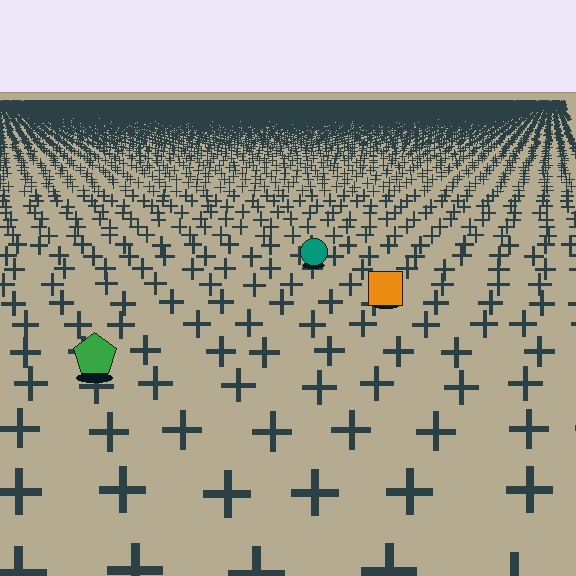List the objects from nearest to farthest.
From nearest to farthest: the green pentagon, the orange square, the teal circle.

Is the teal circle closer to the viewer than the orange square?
No. The orange square is closer — you can tell from the texture gradient: the ground texture is coarser near it.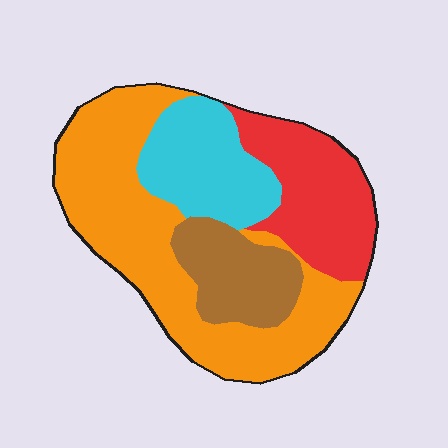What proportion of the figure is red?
Red takes up about one fifth (1/5) of the figure.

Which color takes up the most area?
Orange, at roughly 45%.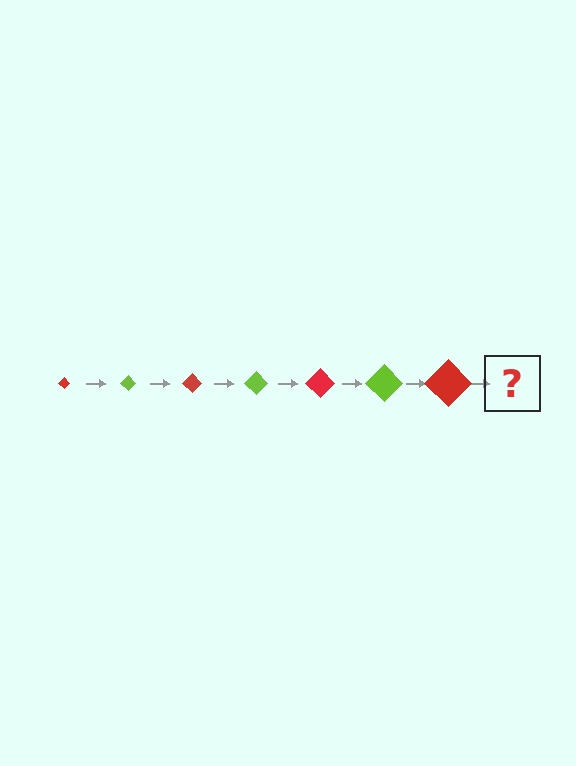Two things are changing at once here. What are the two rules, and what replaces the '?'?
The two rules are that the diamond grows larger each step and the color cycles through red and lime. The '?' should be a lime diamond, larger than the previous one.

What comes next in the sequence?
The next element should be a lime diamond, larger than the previous one.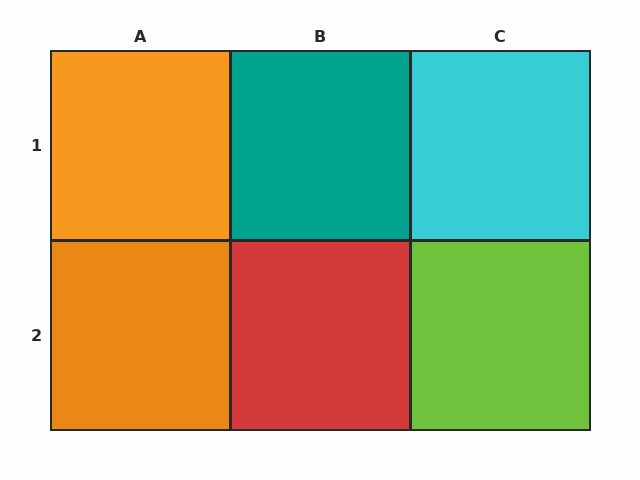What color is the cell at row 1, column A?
Orange.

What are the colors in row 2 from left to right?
Orange, red, lime.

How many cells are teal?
1 cell is teal.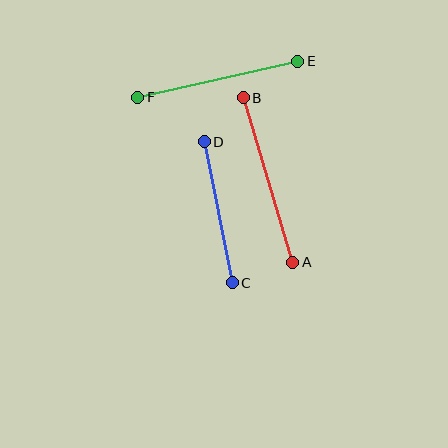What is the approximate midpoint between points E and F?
The midpoint is at approximately (218, 79) pixels.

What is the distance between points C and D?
The distance is approximately 144 pixels.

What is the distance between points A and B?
The distance is approximately 171 pixels.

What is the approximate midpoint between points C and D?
The midpoint is at approximately (218, 212) pixels.